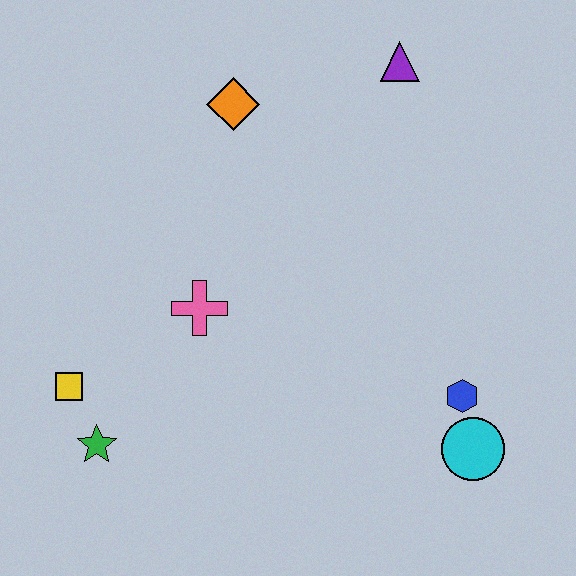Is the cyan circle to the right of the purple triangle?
Yes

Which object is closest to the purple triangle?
The orange diamond is closest to the purple triangle.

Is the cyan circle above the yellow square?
No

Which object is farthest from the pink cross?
The purple triangle is farthest from the pink cross.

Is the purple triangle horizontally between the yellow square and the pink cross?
No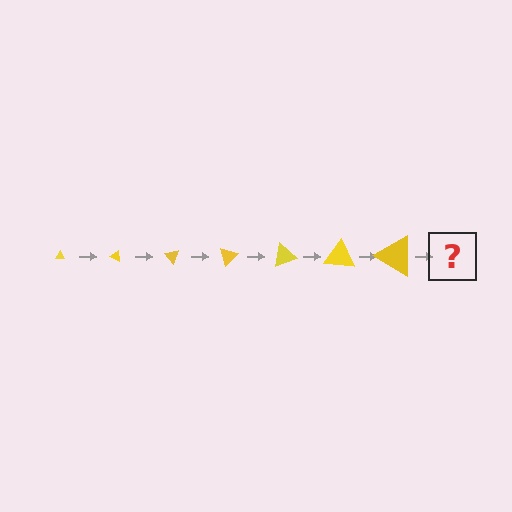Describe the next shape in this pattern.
It should be a triangle, larger than the previous one and rotated 175 degrees from the start.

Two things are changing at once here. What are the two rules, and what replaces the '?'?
The two rules are that the triangle grows larger each step and it rotates 25 degrees each step. The '?' should be a triangle, larger than the previous one and rotated 175 degrees from the start.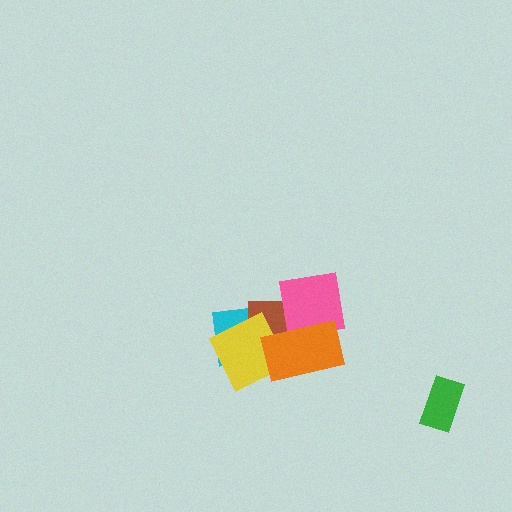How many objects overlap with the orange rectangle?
4 objects overlap with the orange rectangle.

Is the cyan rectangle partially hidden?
Yes, it is partially covered by another shape.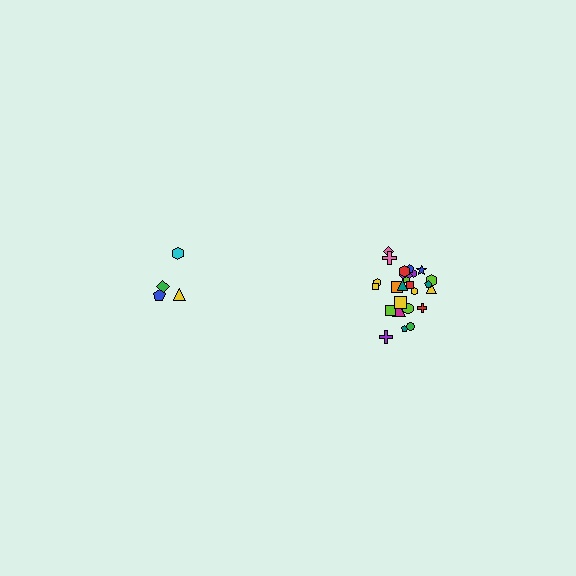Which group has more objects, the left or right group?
The right group.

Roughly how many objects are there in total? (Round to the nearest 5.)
Roughly 30 objects in total.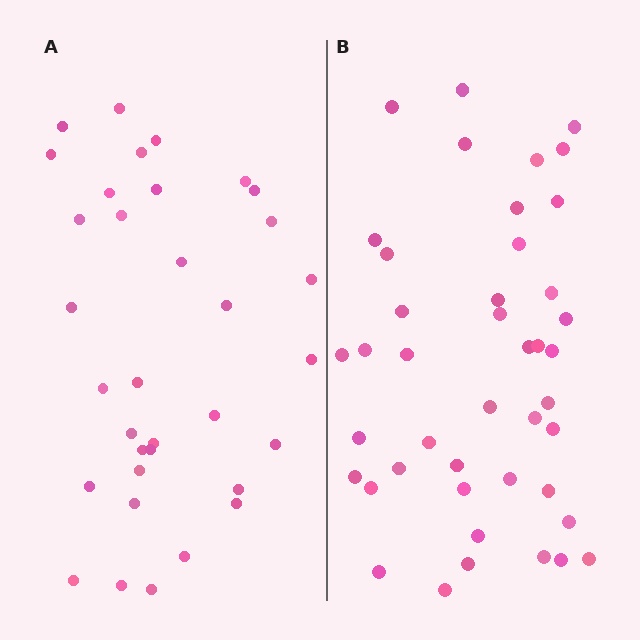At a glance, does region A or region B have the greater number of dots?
Region B (the right region) has more dots.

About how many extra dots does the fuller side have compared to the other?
Region B has roughly 8 or so more dots than region A.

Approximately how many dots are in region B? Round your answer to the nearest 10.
About 40 dots. (The exact count is 43, which rounds to 40.)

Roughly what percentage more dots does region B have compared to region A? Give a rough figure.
About 25% more.